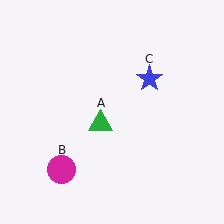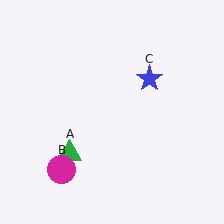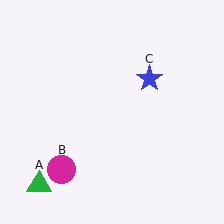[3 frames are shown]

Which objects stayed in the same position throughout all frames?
Magenta circle (object B) and blue star (object C) remained stationary.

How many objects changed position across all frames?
1 object changed position: green triangle (object A).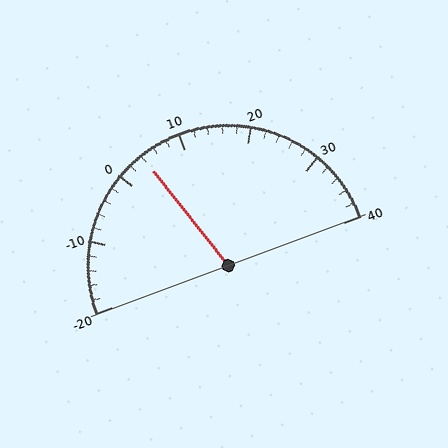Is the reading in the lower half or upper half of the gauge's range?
The reading is in the lower half of the range (-20 to 40).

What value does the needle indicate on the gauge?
The needle indicates approximately 4.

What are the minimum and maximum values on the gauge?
The gauge ranges from -20 to 40.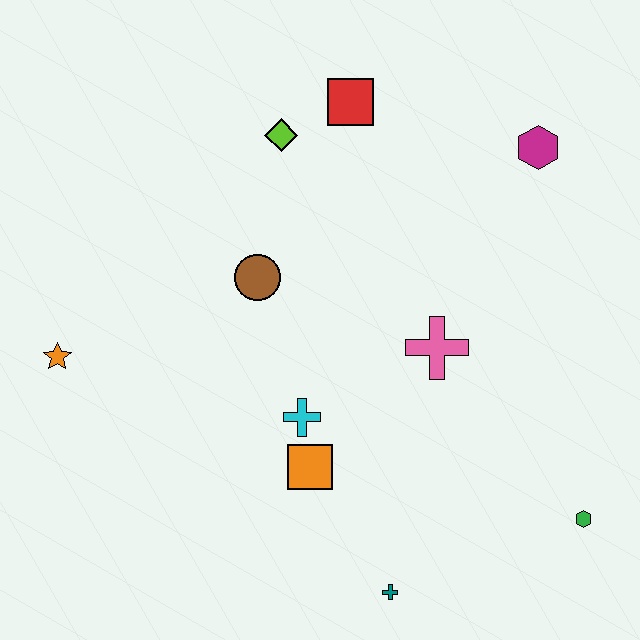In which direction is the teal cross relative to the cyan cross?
The teal cross is below the cyan cross.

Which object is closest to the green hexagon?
The teal cross is closest to the green hexagon.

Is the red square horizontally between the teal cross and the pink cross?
No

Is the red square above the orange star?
Yes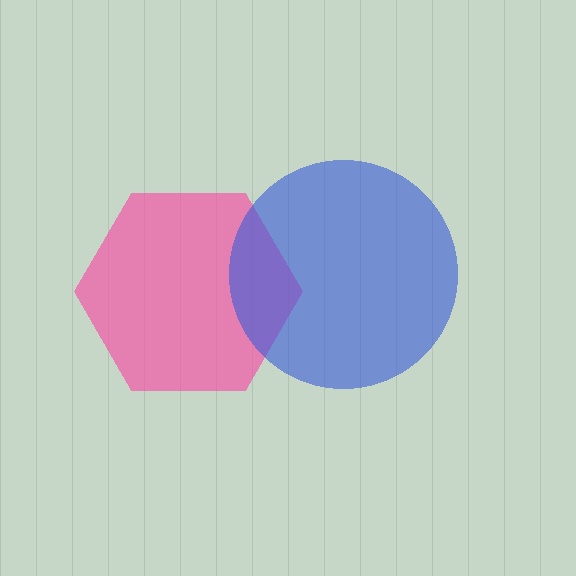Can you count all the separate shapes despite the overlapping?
Yes, there are 2 separate shapes.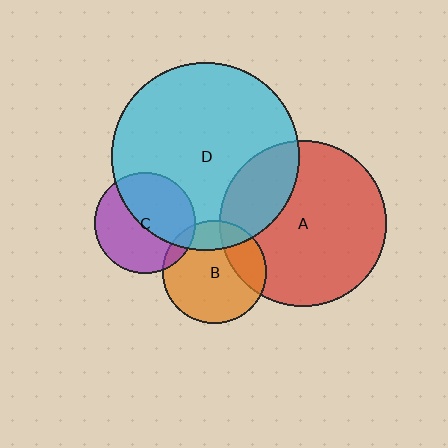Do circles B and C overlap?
Yes.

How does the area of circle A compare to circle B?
Approximately 2.6 times.